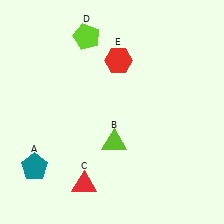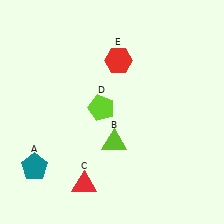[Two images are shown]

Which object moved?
The lime pentagon (D) moved down.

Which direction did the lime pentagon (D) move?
The lime pentagon (D) moved down.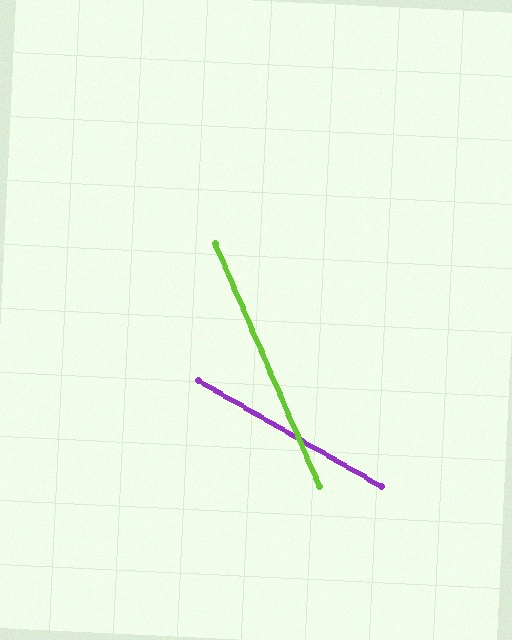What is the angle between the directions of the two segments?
Approximately 37 degrees.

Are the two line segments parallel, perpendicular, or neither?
Neither parallel nor perpendicular — they differ by about 37°.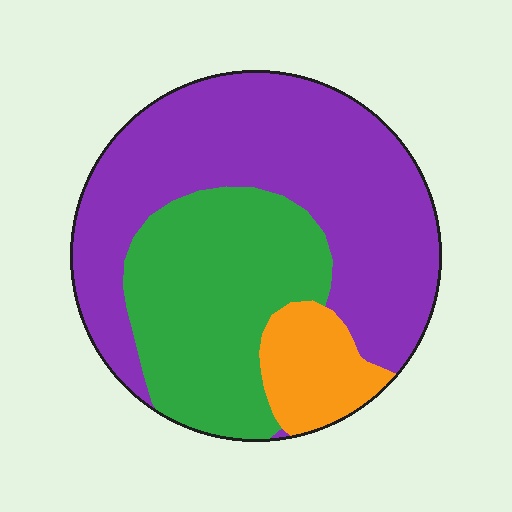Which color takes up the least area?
Orange, at roughly 10%.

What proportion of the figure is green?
Green takes up about one third (1/3) of the figure.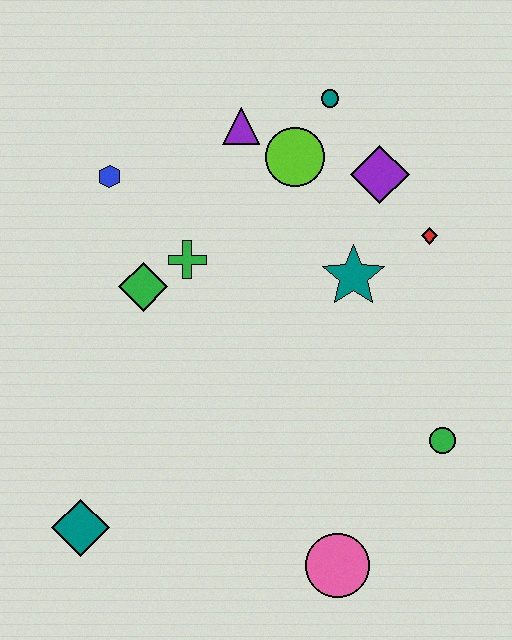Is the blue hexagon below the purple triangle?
Yes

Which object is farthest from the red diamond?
The teal diamond is farthest from the red diamond.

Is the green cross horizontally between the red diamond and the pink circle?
No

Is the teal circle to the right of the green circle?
No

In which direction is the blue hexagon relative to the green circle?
The blue hexagon is to the left of the green circle.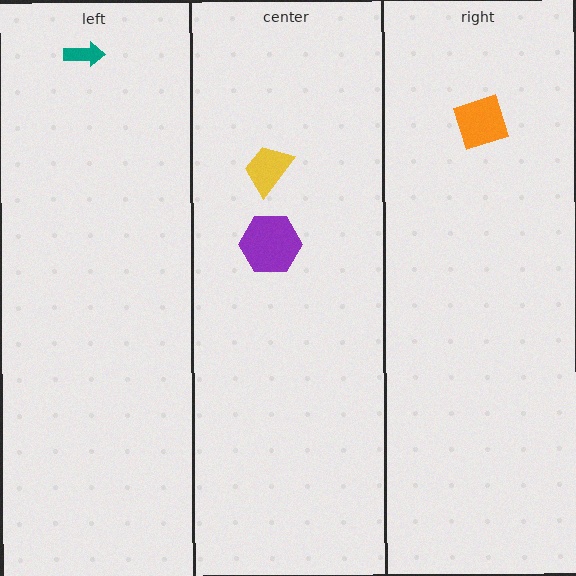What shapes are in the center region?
The purple hexagon, the yellow trapezoid.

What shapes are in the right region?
The orange diamond.